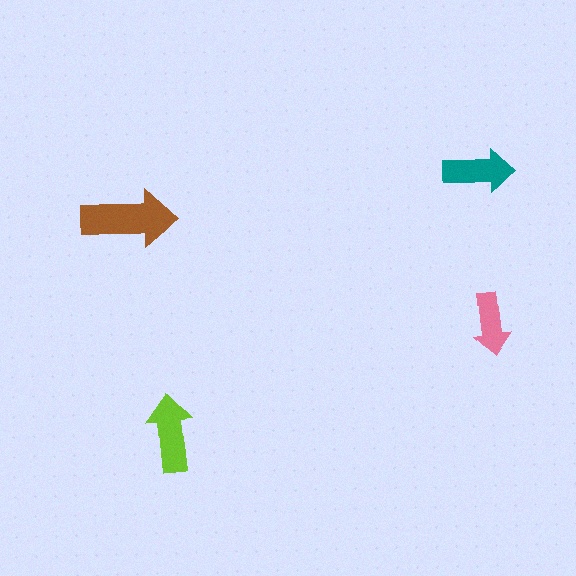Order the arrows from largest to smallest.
the brown one, the lime one, the teal one, the pink one.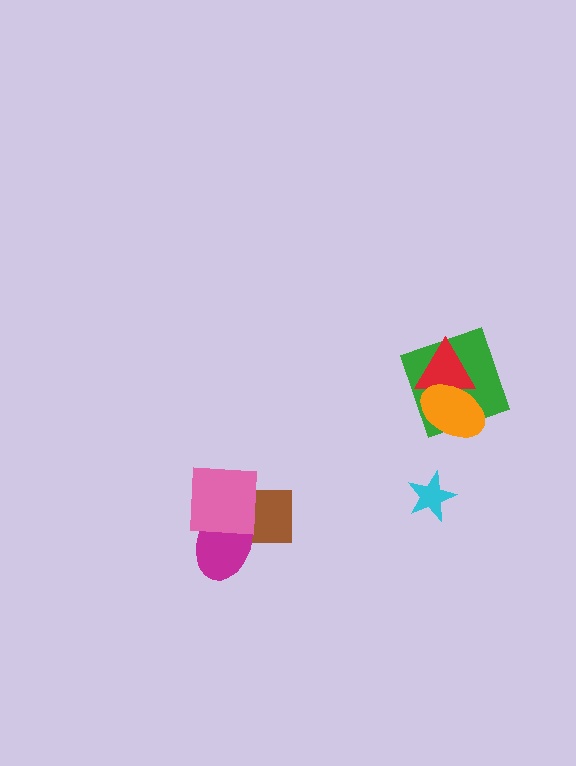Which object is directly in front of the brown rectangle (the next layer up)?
The magenta ellipse is directly in front of the brown rectangle.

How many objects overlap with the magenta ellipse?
2 objects overlap with the magenta ellipse.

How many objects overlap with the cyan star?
0 objects overlap with the cyan star.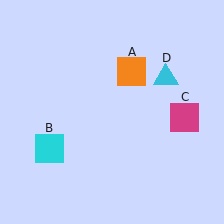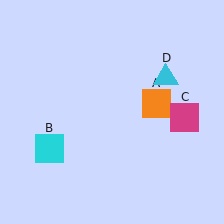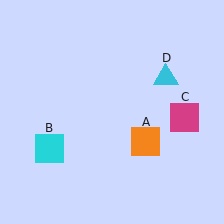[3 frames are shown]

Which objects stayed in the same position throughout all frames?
Cyan square (object B) and magenta square (object C) and cyan triangle (object D) remained stationary.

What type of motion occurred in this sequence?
The orange square (object A) rotated clockwise around the center of the scene.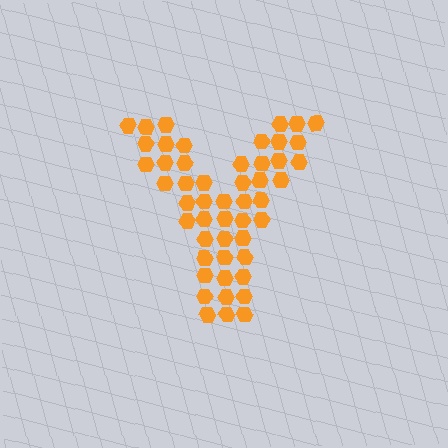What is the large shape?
The large shape is the letter Y.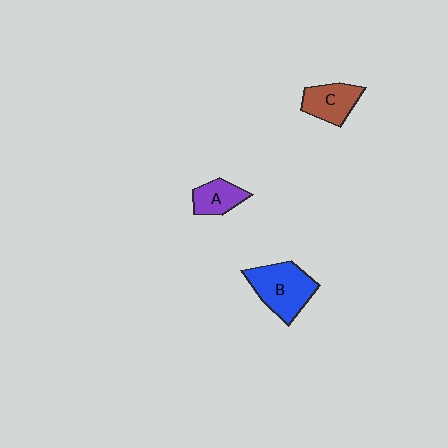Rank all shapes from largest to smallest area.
From largest to smallest: B (blue), C (brown), A (purple).